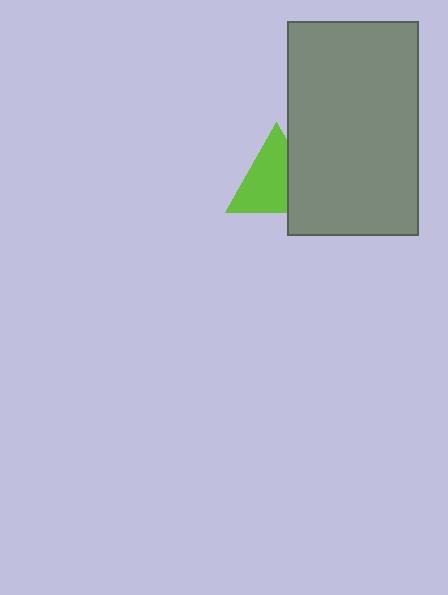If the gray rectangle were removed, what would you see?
You would see the complete lime triangle.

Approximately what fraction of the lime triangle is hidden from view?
Roughly 32% of the lime triangle is hidden behind the gray rectangle.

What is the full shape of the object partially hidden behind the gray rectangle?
The partially hidden object is a lime triangle.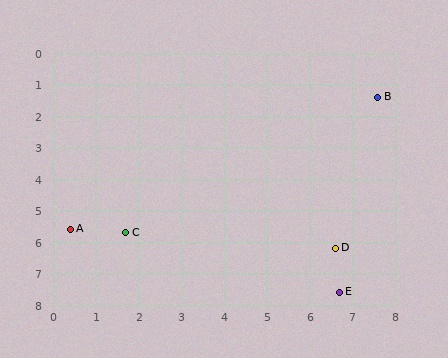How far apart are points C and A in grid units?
Points C and A are about 1.3 grid units apart.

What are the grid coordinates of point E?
Point E is at approximately (6.7, 7.6).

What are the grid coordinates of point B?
Point B is at approximately (7.6, 1.4).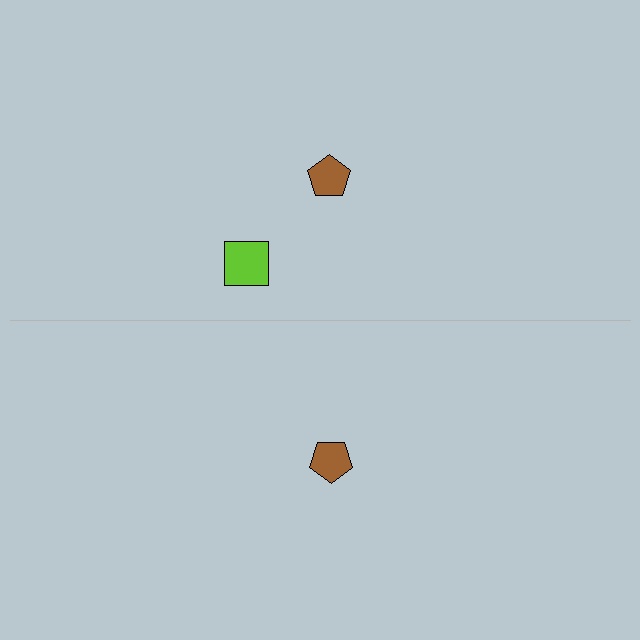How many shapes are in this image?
There are 3 shapes in this image.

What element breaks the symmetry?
A lime square is missing from the bottom side.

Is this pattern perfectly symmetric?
No, the pattern is not perfectly symmetric. A lime square is missing from the bottom side.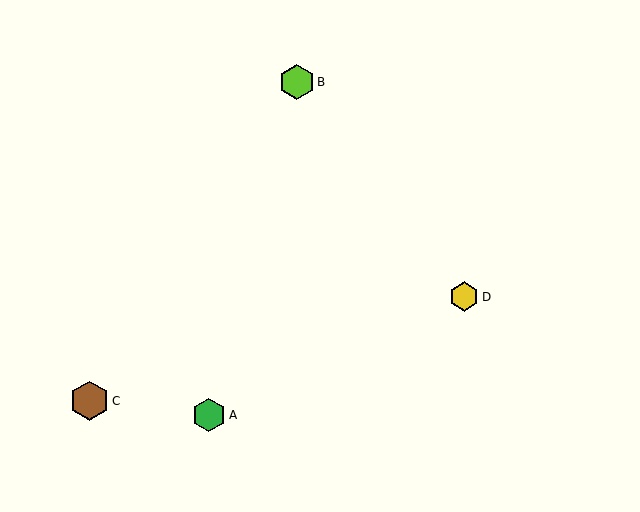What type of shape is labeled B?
Shape B is a lime hexagon.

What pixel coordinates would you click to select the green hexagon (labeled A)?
Click at (209, 415) to select the green hexagon A.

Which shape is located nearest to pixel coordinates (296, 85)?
The lime hexagon (labeled B) at (297, 82) is nearest to that location.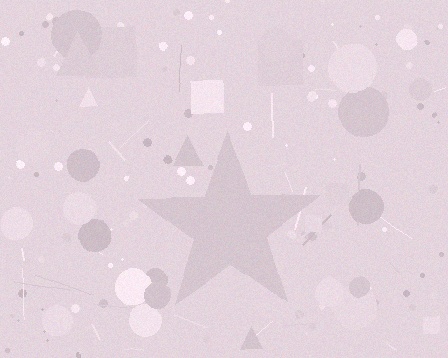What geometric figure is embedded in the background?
A star is embedded in the background.